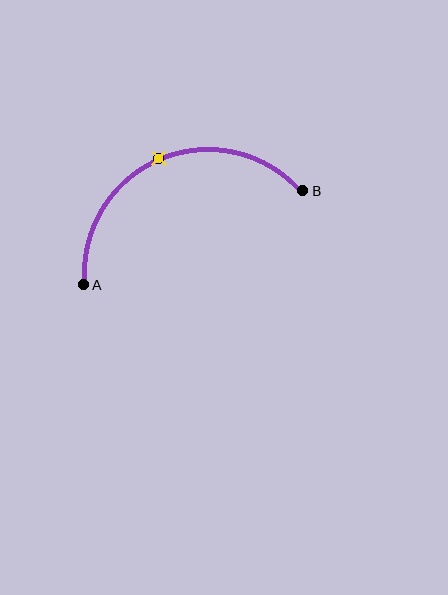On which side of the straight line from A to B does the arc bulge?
The arc bulges above the straight line connecting A and B.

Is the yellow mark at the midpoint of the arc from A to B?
Yes. The yellow mark lies on the arc at equal arc-length from both A and B — it is the arc midpoint.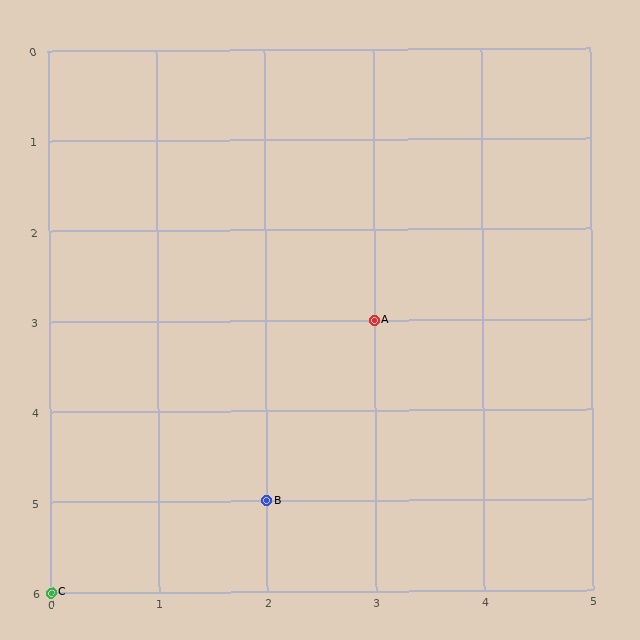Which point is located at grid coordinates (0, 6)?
Point C is at (0, 6).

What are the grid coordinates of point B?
Point B is at grid coordinates (2, 5).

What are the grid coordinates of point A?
Point A is at grid coordinates (3, 3).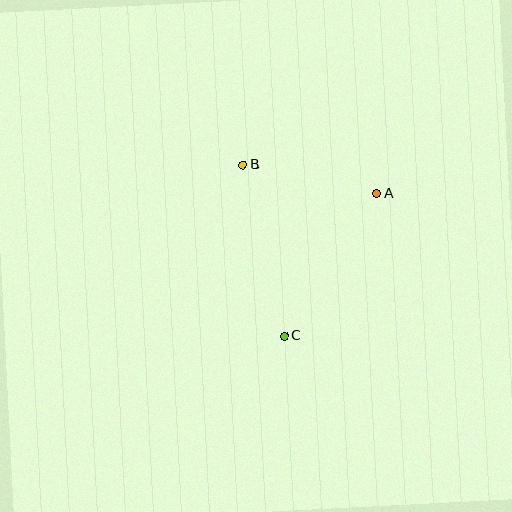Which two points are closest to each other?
Points A and B are closest to each other.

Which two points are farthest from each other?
Points B and C are farthest from each other.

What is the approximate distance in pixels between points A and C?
The distance between A and C is approximately 170 pixels.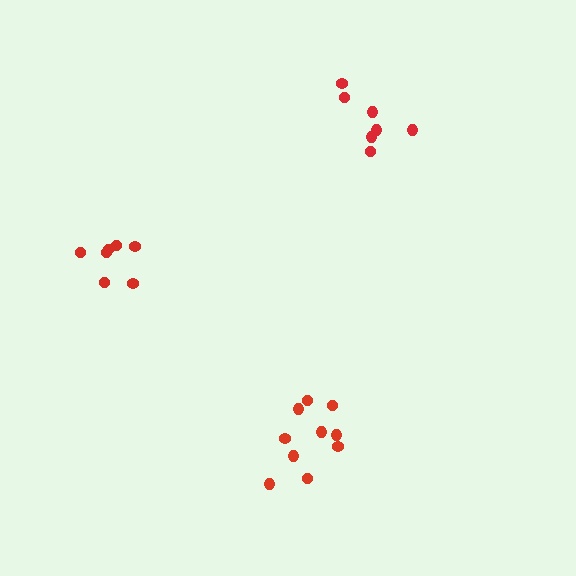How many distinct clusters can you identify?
There are 3 distinct clusters.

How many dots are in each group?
Group 1: 7 dots, Group 2: 7 dots, Group 3: 10 dots (24 total).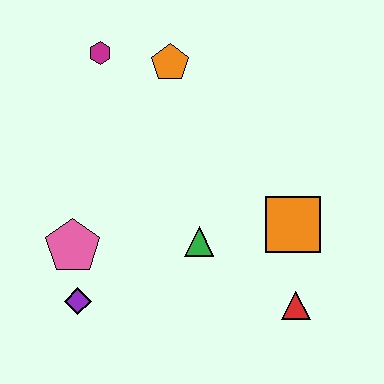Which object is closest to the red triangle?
The orange square is closest to the red triangle.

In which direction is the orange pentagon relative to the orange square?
The orange pentagon is above the orange square.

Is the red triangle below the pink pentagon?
Yes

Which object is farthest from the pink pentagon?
The red triangle is farthest from the pink pentagon.